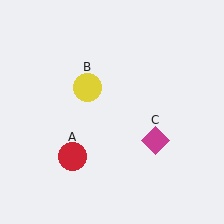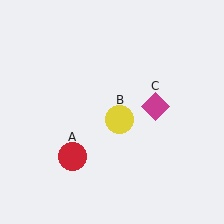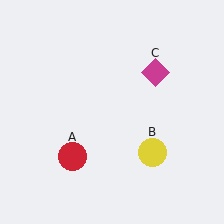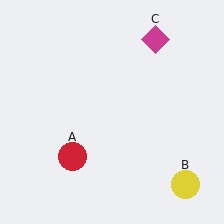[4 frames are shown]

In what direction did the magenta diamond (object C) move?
The magenta diamond (object C) moved up.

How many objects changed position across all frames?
2 objects changed position: yellow circle (object B), magenta diamond (object C).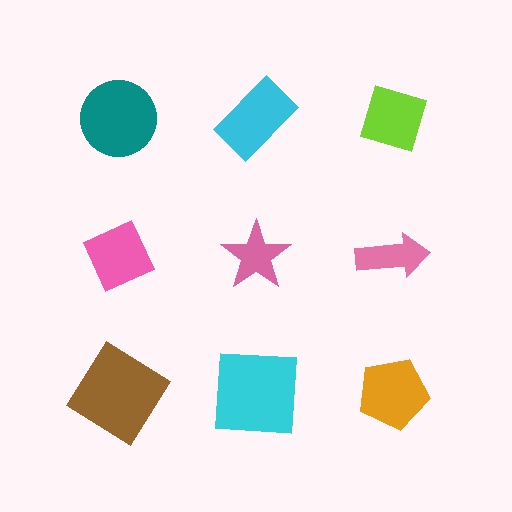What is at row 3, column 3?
An orange pentagon.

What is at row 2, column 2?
A pink star.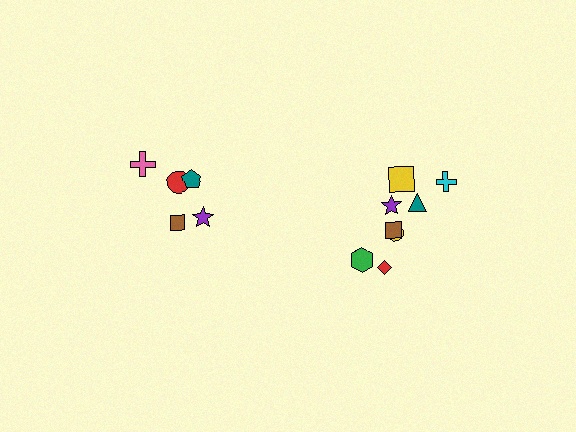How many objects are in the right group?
There are 8 objects.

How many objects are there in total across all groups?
There are 13 objects.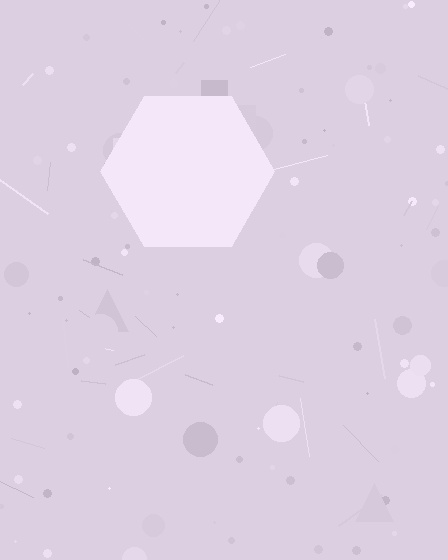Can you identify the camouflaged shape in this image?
The camouflaged shape is a hexagon.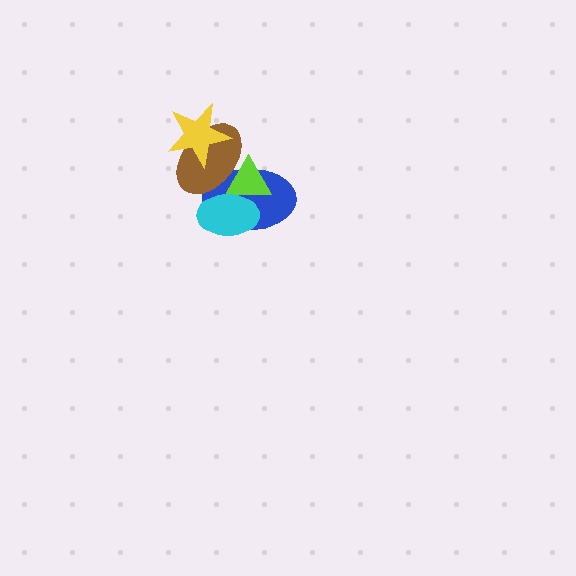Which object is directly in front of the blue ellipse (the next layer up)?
The lime triangle is directly in front of the blue ellipse.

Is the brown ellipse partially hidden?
Yes, it is partially covered by another shape.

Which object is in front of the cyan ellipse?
The brown ellipse is in front of the cyan ellipse.